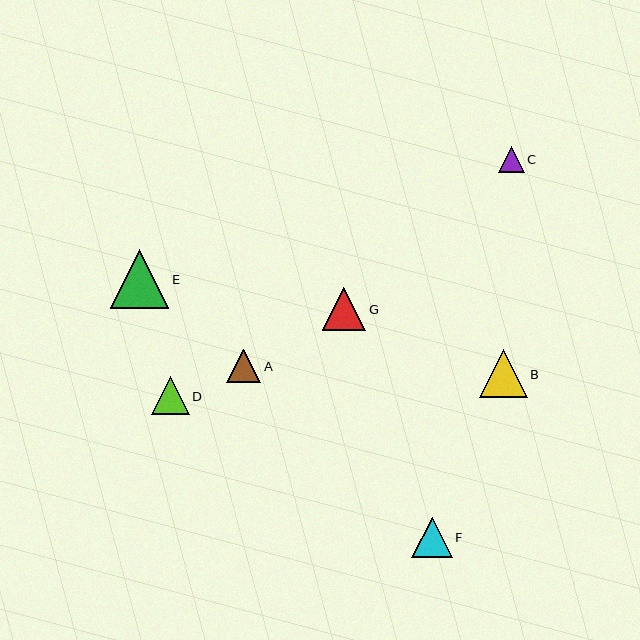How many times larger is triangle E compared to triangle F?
Triangle E is approximately 1.5 times the size of triangle F.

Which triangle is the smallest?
Triangle C is the smallest with a size of approximately 26 pixels.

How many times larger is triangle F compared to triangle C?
Triangle F is approximately 1.6 times the size of triangle C.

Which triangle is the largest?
Triangle E is the largest with a size of approximately 59 pixels.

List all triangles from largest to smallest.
From largest to smallest: E, B, G, F, D, A, C.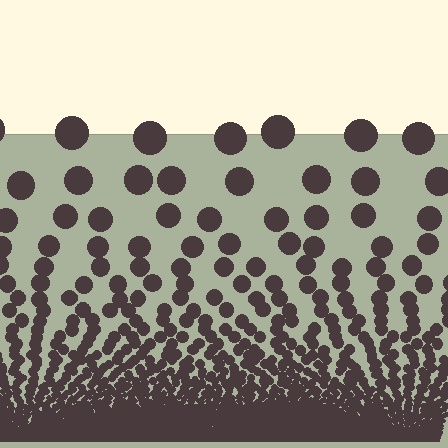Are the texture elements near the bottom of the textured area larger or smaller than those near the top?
Smaller. The gradient is inverted — elements near the bottom are smaller and denser.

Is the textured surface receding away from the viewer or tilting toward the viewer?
The surface appears to tilt toward the viewer. Texture elements get larger and sparser toward the top.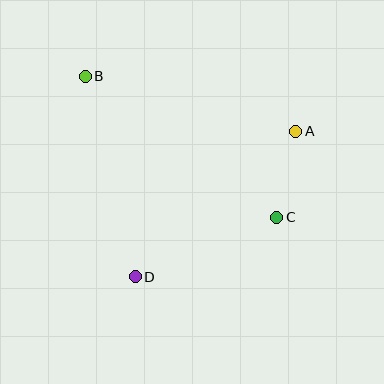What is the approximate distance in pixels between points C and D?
The distance between C and D is approximately 153 pixels.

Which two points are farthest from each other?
Points B and C are farthest from each other.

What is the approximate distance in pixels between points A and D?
The distance between A and D is approximately 217 pixels.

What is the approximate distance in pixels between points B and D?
The distance between B and D is approximately 207 pixels.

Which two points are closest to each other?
Points A and C are closest to each other.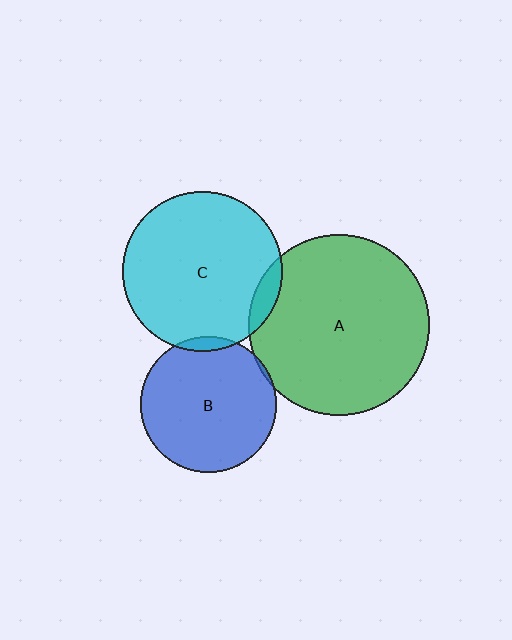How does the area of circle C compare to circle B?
Approximately 1.4 times.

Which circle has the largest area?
Circle A (green).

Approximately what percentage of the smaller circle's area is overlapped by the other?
Approximately 5%.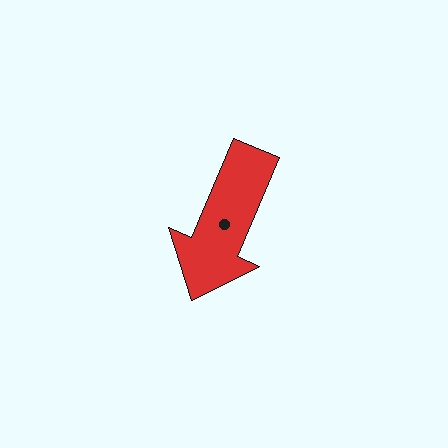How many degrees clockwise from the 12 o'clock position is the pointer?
Approximately 203 degrees.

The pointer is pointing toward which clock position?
Roughly 7 o'clock.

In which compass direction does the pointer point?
Southwest.